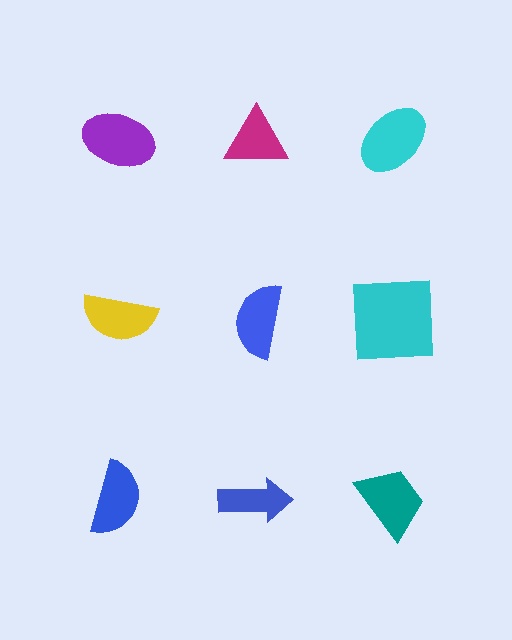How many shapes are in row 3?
3 shapes.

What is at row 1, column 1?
A purple ellipse.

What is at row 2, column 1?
A yellow semicircle.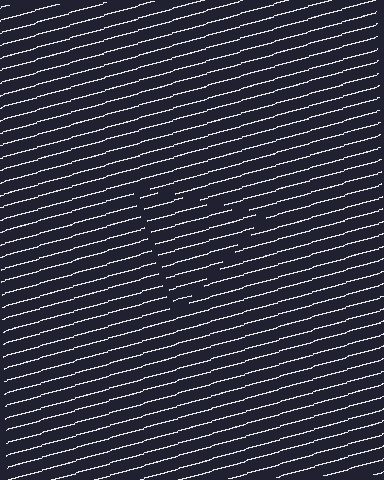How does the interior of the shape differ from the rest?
The interior of the shape contains the same grating, shifted by half a period — the contour is defined by the phase discontinuity where line-ends from the inner and outer gratings abut.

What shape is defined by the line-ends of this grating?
An illusory triangle. The interior of the shape contains the same grating, shifted by half a period — the contour is defined by the phase discontinuity where line-ends from the inner and outer gratings abut.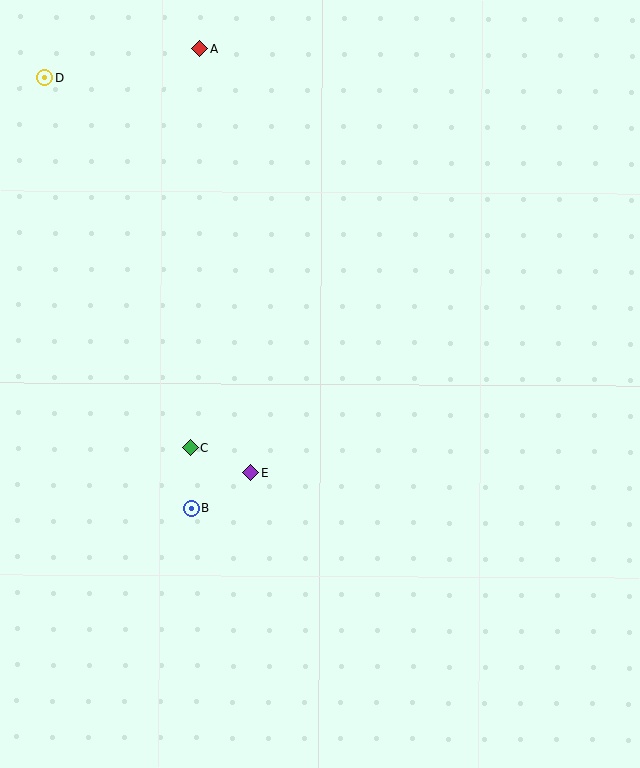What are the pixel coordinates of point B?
Point B is at (192, 508).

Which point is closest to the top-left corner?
Point D is closest to the top-left corner.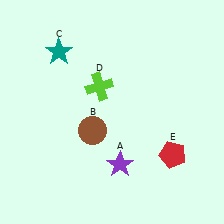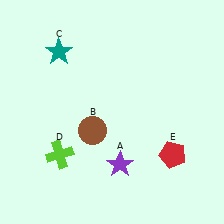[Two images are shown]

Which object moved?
The lime cross (D) moved down.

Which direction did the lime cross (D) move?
The lime cross (D) moved down.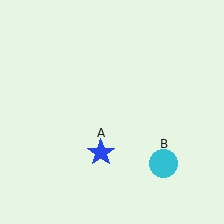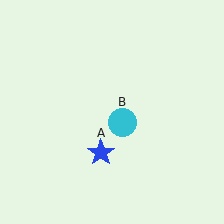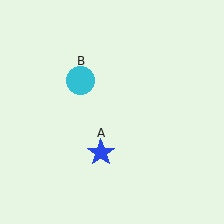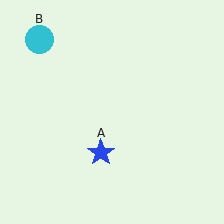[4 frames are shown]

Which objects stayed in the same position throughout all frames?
Blue star (object A) remained stationary.